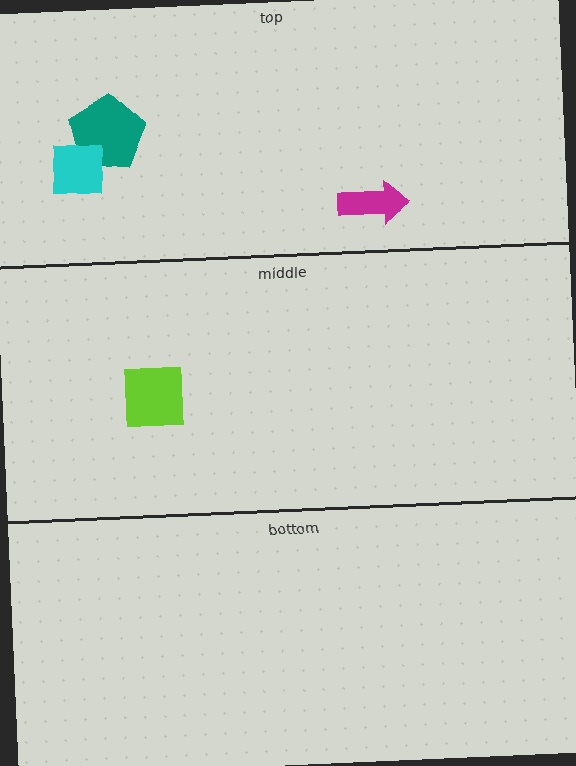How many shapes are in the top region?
3.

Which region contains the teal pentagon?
The top region.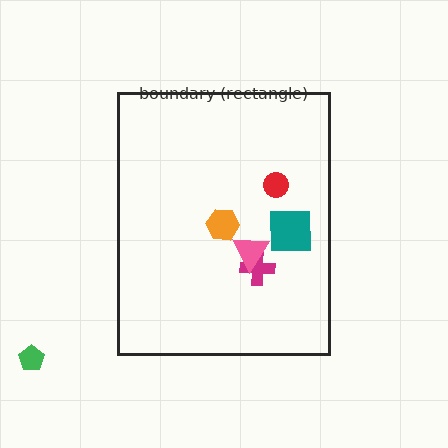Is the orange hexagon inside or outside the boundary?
Inside.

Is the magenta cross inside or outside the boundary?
Inside.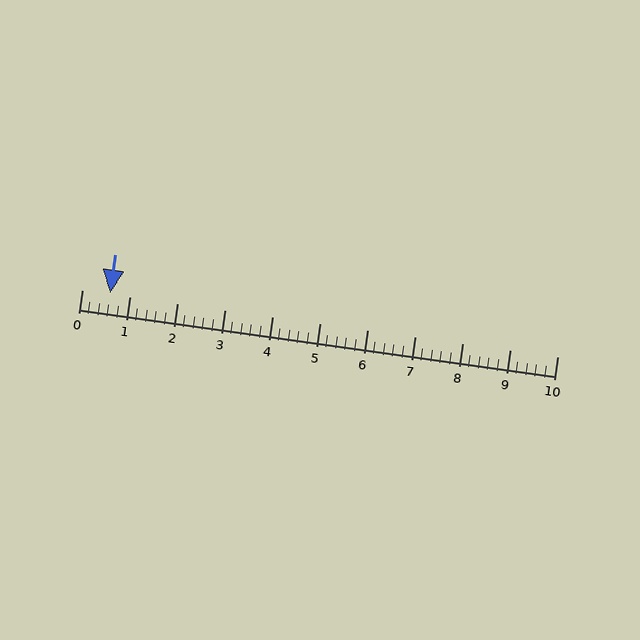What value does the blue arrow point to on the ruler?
The blue arrow points to approximately 0.6.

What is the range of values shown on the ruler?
The ruler shows values from 0 to 10.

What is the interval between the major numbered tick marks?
The major tick marks are spaced 1 units apart.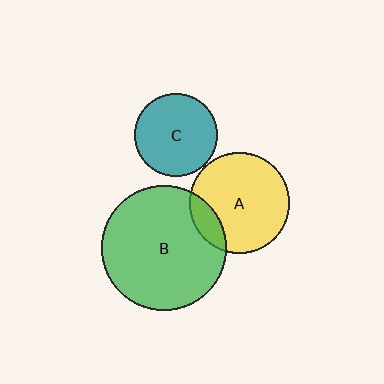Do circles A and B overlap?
Yes.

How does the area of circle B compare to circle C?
Approximately 2.3 times.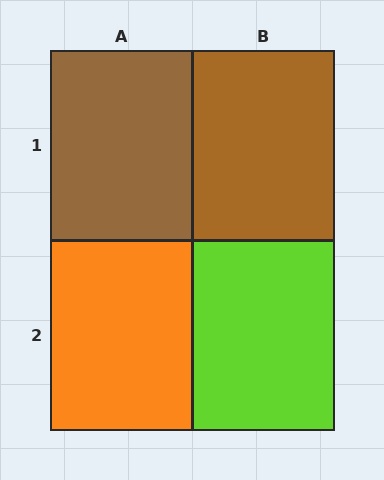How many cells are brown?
2 cells are brown.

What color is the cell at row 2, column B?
Lime.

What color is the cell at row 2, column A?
Orange.